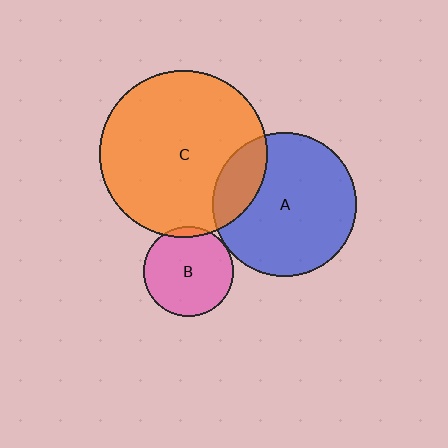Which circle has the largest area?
Circle C (orange).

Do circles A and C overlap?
Yes.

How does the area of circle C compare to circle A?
Approximately 1.4 times.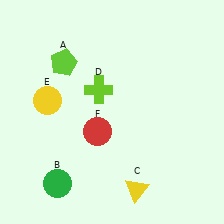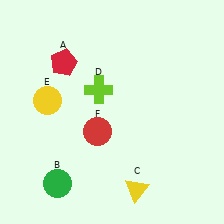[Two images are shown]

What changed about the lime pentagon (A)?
In Image 1, A is lime. In Image 2, it changed to red.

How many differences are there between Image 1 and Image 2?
There is 1 difference between the two images.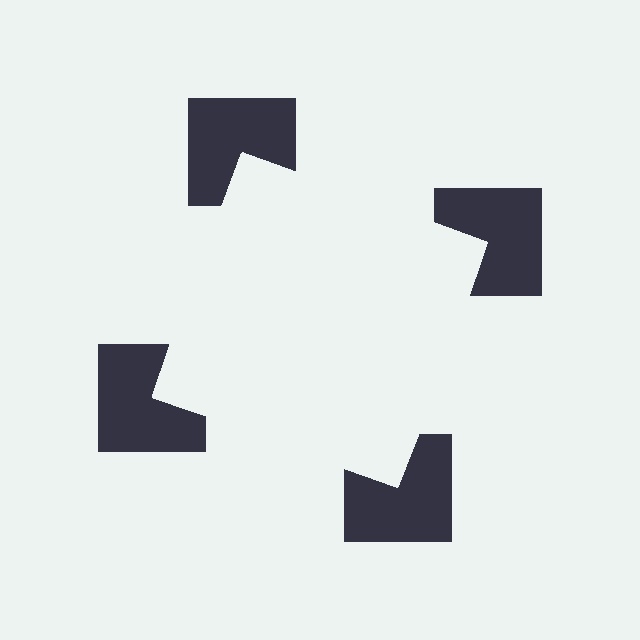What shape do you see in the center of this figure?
An illusory square — its edges are inferred from the aligned wedge cuts in the notched squares, not physically drawn.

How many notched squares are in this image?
There are 4 — one at each vertex of the illusory square.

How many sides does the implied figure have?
4 sides.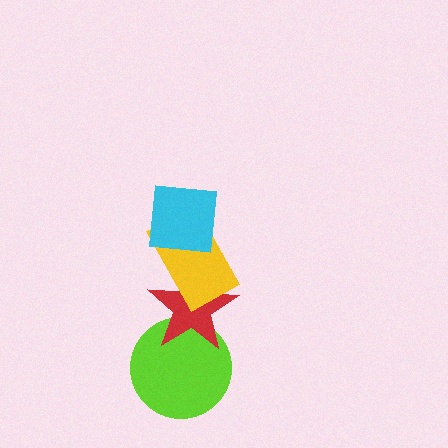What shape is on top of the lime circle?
The red star is on top of the lime circle.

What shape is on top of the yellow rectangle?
The cyan square is on top of the yellow rectangle.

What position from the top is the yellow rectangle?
The yellow rectangle is 2nd from the top.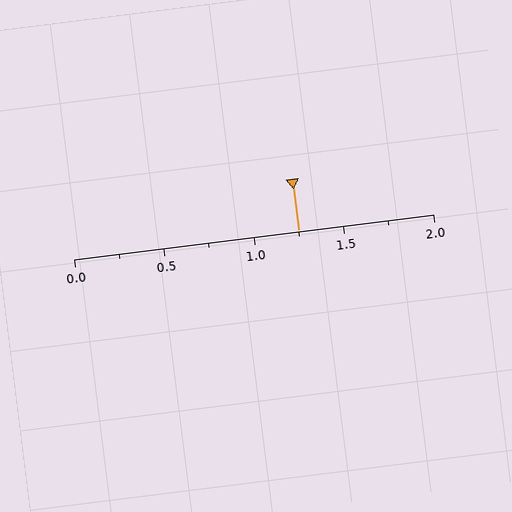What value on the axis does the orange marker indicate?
The marker indicates approximately 1.25.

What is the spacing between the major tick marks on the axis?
The major ticks are spaced 0.5 apart.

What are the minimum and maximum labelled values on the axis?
The axis runs from 0.0 to 2.0.